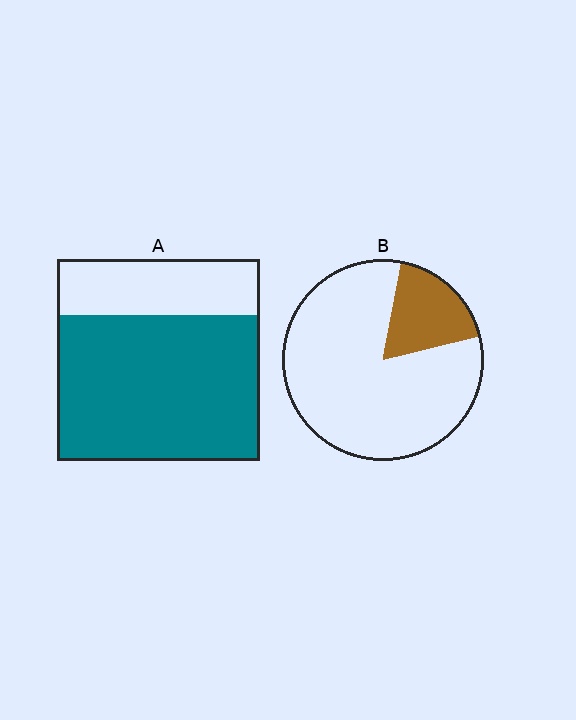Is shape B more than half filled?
No.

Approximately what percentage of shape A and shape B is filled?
A is approximately 70% and B is approximately 20%.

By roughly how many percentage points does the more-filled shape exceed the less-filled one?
By roughly 55 percentage points (A over B).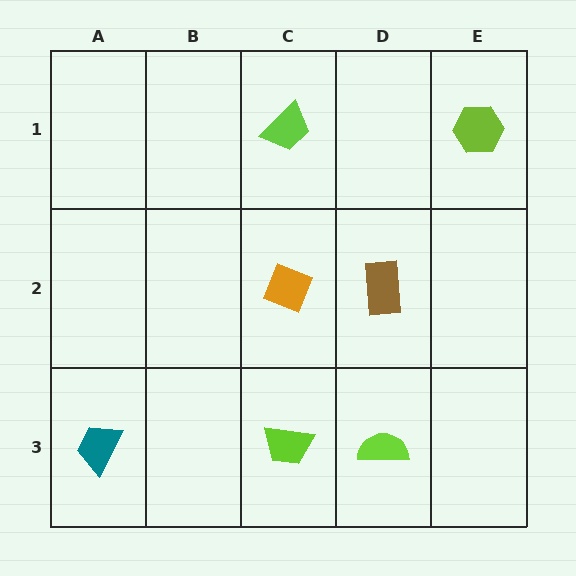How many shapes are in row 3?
3 shapes.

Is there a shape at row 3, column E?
No, that cell is empty.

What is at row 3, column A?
A teal trapezoid.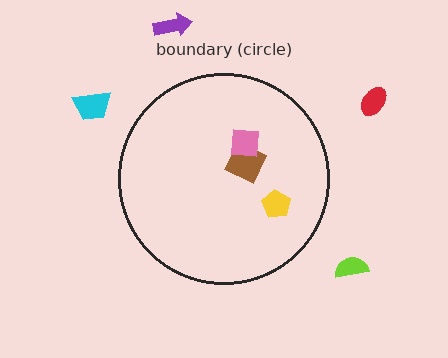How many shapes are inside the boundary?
3 inside, 4 outside.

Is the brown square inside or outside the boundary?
Inside.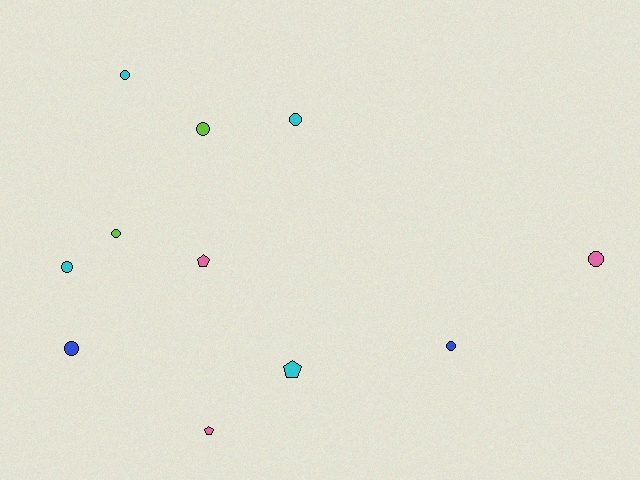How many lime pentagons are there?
There are no lime pentagons.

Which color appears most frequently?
Cyan, with 4 objects.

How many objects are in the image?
There are 11 objects.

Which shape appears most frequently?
Circle, with 8 objects.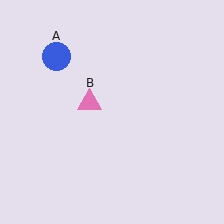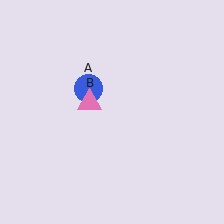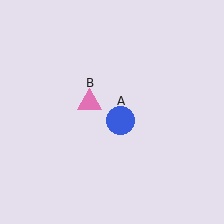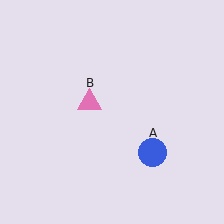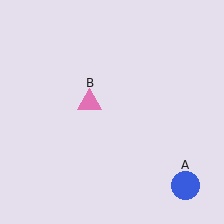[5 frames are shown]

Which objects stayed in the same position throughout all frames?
Pink triangle (object B) remained stationary.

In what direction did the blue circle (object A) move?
The blue circle (object A) moved down and to the right.